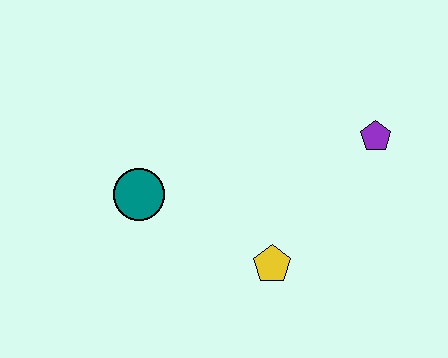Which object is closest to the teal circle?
The yellow pentagon is closest to the teal circle.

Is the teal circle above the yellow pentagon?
Yes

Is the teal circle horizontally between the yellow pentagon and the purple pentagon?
No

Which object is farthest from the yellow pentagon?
The purple pentagon is farthest from the yellow pentagon.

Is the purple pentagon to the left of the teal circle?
No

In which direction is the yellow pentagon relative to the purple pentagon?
The yellow pentagon is below the purple pentagon.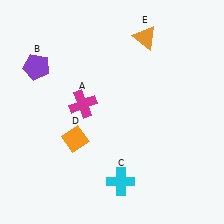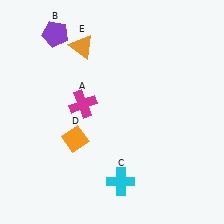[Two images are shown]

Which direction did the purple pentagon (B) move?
The purple pentagon (B) moved up.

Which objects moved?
The objects that moved are: the purple pentagon (B), the orange triangle (E).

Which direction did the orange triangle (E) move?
The orange triangle (E) moved left.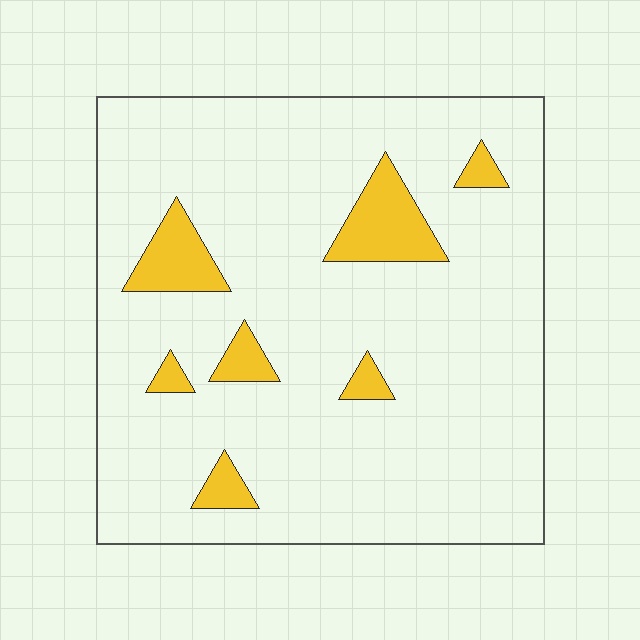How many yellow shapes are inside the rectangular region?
7.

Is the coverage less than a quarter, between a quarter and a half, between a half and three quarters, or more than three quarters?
Less than a quarter.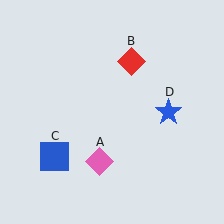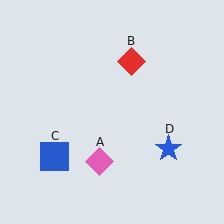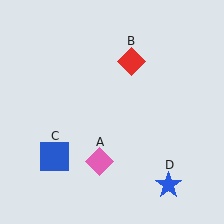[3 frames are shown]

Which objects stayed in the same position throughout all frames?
Pink diamond (object A) and red diamond (object B) and blue square (object C) remained stationary.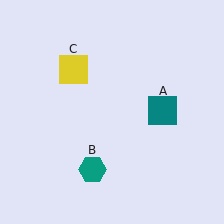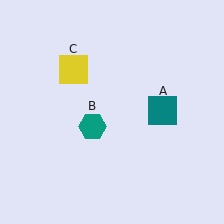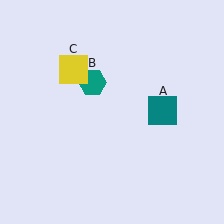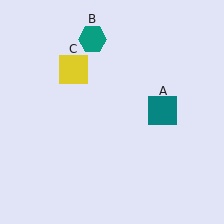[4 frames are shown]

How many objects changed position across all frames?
1 object changed position: teal hexagon (object B).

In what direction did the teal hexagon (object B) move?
The teal hexagon (object B) moved up.